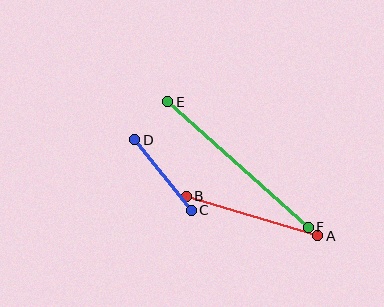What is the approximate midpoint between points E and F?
The midpoint is at approximately (238, 164) pixels.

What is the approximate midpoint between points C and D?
The midpoint is at approximately (163, 175) pixels.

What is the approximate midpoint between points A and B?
The midpoint is at approximately (252, 216) pixels.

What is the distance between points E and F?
The distance is approximately 189 pixels.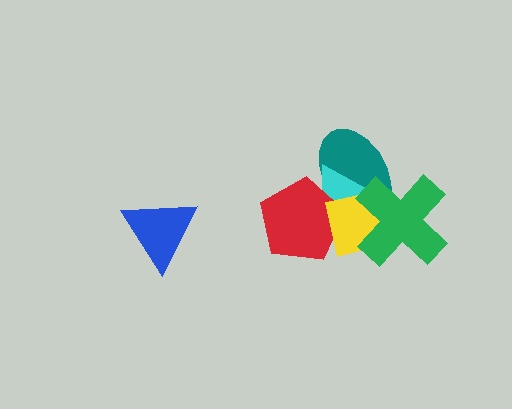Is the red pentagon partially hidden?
Yes, it is partially covered by another shape.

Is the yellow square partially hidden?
Yes, it is partially covered by another shape.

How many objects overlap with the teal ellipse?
4 objects overlap with the teal ellipse.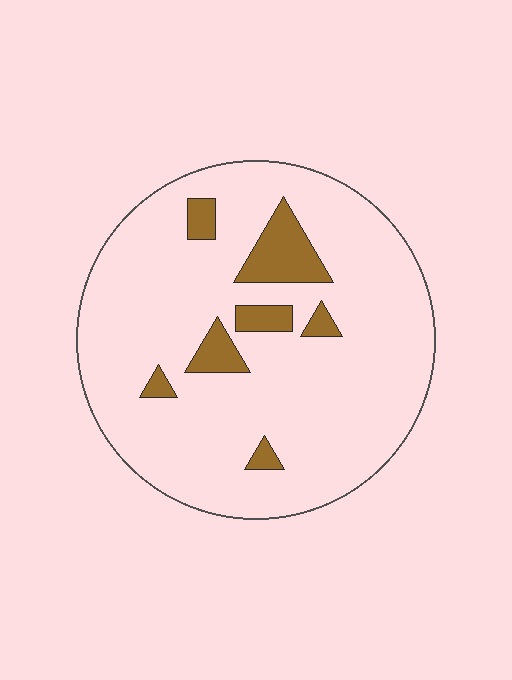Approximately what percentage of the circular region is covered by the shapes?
Approximately 10%.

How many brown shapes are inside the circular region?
7.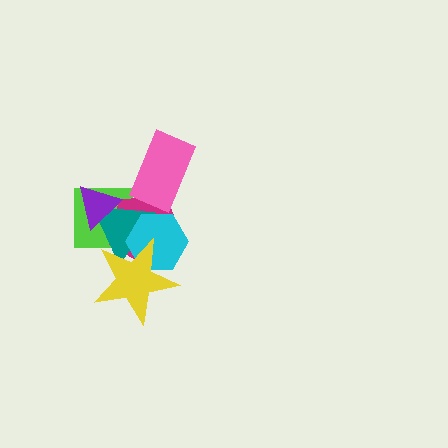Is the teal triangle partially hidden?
Yes, it is partially covered by another shape.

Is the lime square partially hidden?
Yes, it is partially covered by another shape.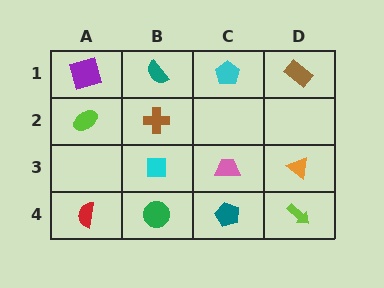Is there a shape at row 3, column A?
No, that cell is empty.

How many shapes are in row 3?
3 shapes.